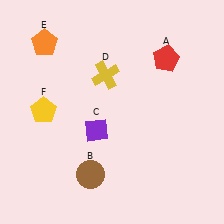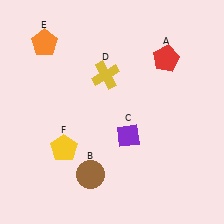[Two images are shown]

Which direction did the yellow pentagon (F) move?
The yellow pentagon (F) moved down.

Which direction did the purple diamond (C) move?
The purple diamond (C) moved right.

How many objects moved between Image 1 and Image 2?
2 objects moved between the two images.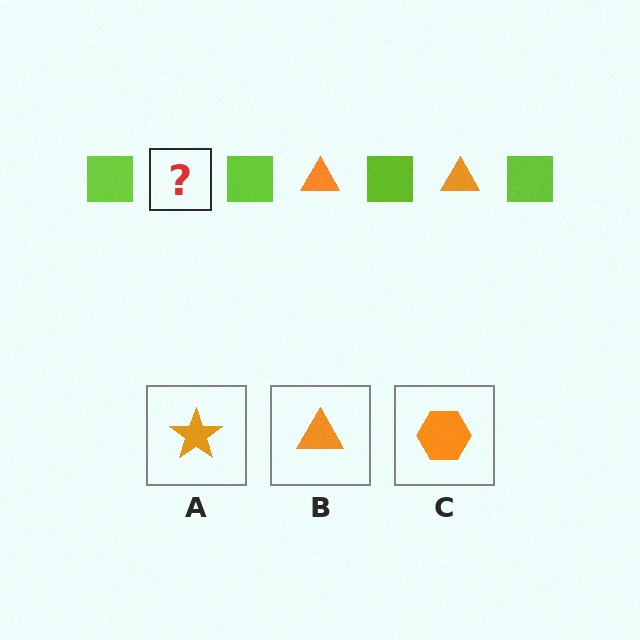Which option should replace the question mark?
Option B.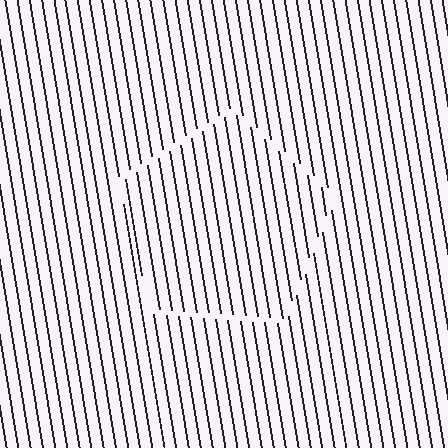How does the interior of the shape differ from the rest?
The interior of the shape contains the same grating, shifted by half a period — the contour is defined by the phase discontinuity where line-ends from the inner and outer gratings abut.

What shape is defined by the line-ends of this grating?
An illusory pentagon. The interior of the shape contains the same grating, shifted by half a period — the contour is defined by the phase discontinuity where line-ends from the inner and outer gratings abut.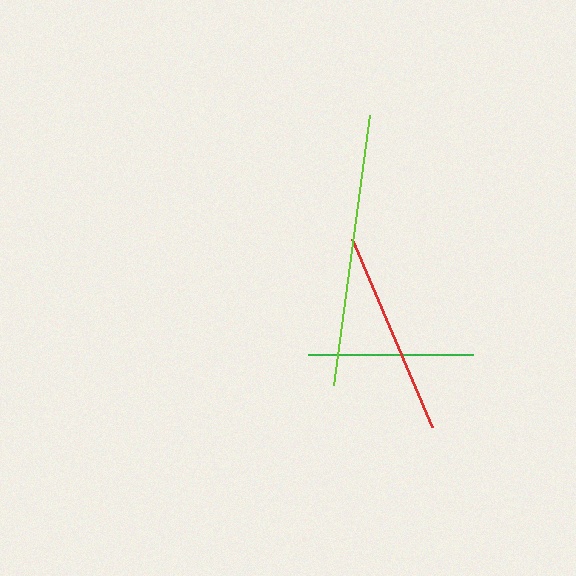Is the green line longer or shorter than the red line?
The red line is longer than the green line.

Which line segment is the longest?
The lime line is the longest at approximately 272 pixels.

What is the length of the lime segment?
The lime segment is approximately 272 pixels long.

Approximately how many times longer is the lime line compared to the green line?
The lime line is approximately 1.7 times the length of the green line.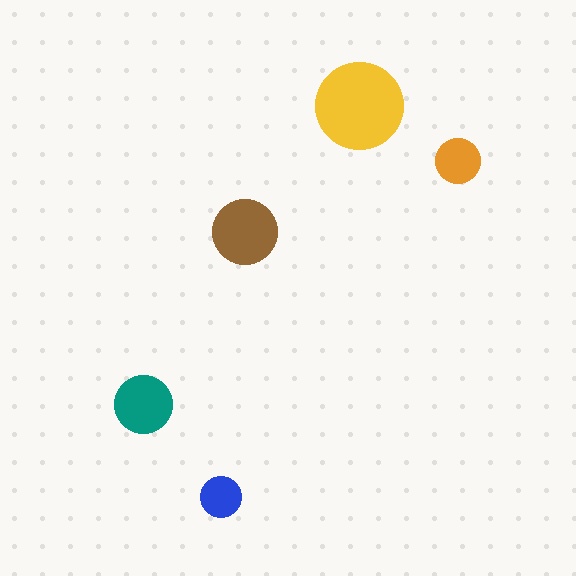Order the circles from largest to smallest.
the yellow one, the brown one, the teal one, the orange one, the blue one.